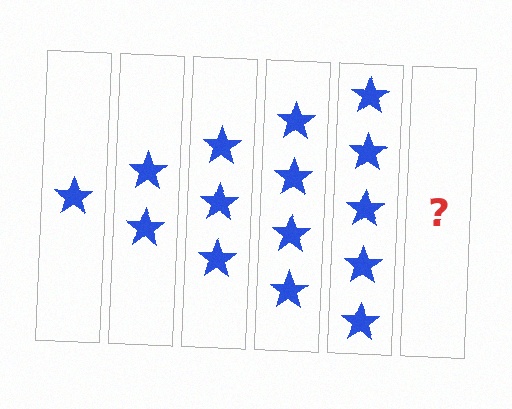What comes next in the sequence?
The next element should be 6 stars.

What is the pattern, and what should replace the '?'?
The pattern is that each step adds one more star. The '?' should be 6 stars.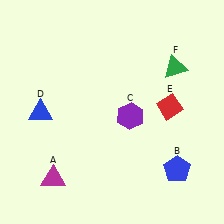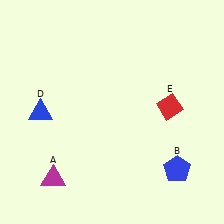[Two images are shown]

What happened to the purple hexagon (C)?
The purple hexagon (C) was removed in Image 2. It was in the bottom-right area of Image 1.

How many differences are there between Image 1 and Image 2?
There are 2 differences between the two images.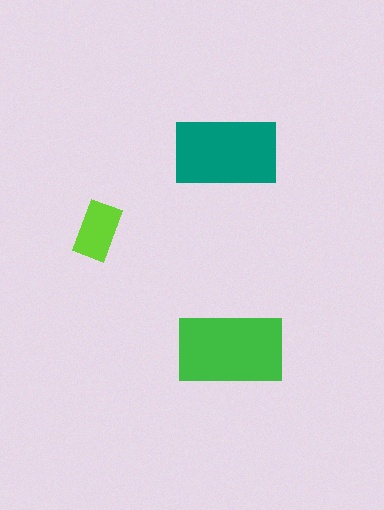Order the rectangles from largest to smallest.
the green one, the teal one, the lime one.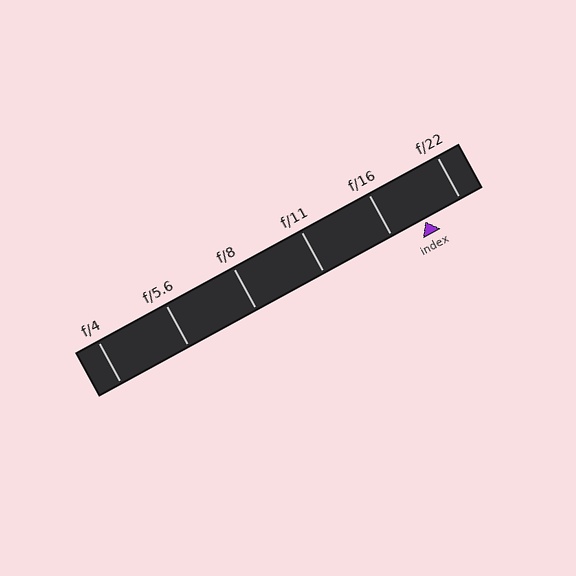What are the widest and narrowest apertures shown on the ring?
The widest aperture shown is f/4 and the narrowest is f/22.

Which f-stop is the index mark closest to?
The index mark is closest to f/16.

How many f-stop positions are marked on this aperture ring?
There are 6 f-stop positions marked.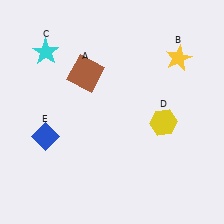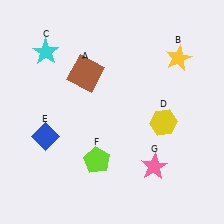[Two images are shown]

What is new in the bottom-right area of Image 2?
A pink star (G) was added in the bottom-right area of Image 2.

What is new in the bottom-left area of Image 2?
A lime pentagon (F) was added in the bottom-left area of Image 2.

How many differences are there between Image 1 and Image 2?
There are 2 differences between the two images.